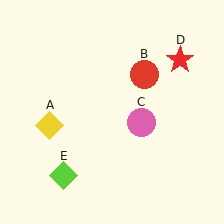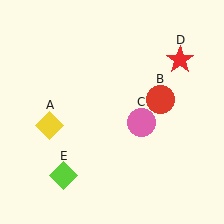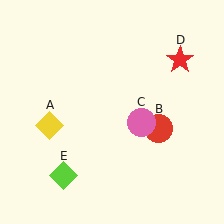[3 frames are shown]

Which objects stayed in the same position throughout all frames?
Yellow diamond (object A) and pink circle (object C) and red star (object D) and lime diamond (object E) remained stationary.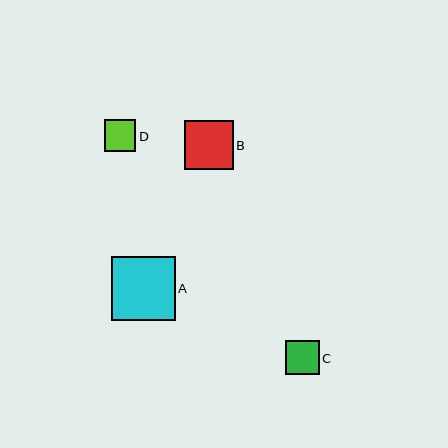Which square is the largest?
Square A is the largest with a size of approximately 64 pixels.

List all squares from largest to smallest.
From largest to smallest: A, B, C, D.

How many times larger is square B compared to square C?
Square B is approximately 1.5 times the size of square C.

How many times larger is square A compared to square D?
Square A is approximately 2.0 times the size of square D.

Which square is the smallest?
Square D is the smallest with a size of approximately 31 pixels.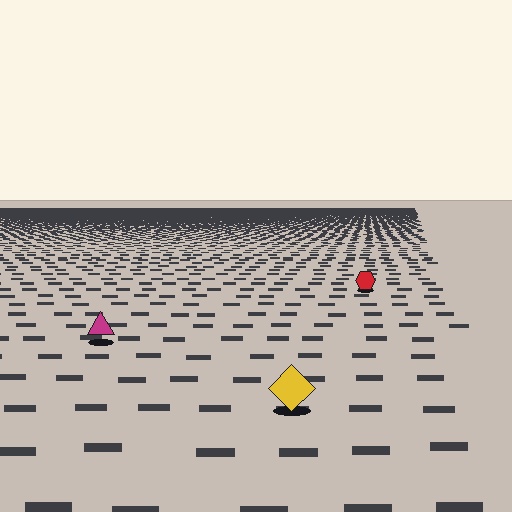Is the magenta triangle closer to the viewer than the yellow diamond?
No. The yellow diamond is closer — you can tell from the texture gradient: the ground texture is coarser near it.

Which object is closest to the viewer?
The yellow diamond is closest. The texture marks near it are larger and more spread out.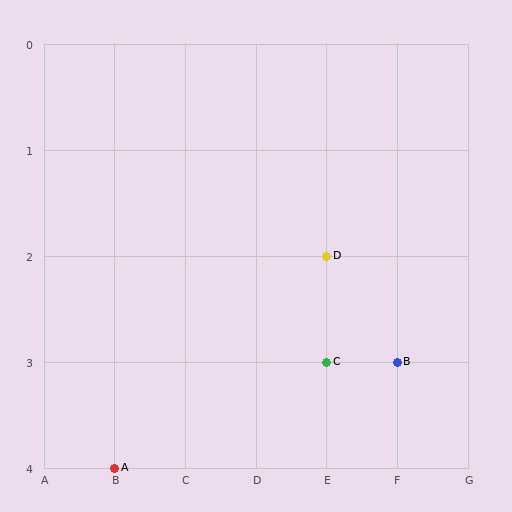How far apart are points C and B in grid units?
Points C and B are 1 column apart.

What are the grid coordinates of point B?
Point B is at grid coordinates (F, 3).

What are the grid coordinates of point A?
Point A is at grid coordinates (B, 4).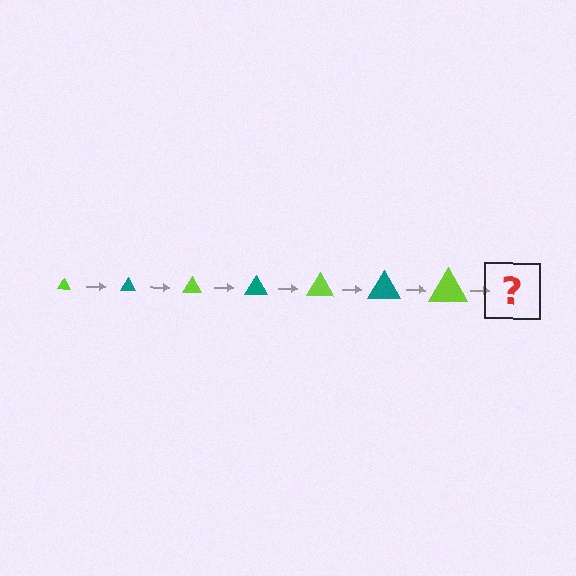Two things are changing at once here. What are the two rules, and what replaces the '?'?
The two rules are that the triangle grows larger each step and the color cycles through lime and teal. The '?' should be a teal triangle, larger than the previous one.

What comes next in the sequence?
The next element should be a teal triangle, larger than the previous one.